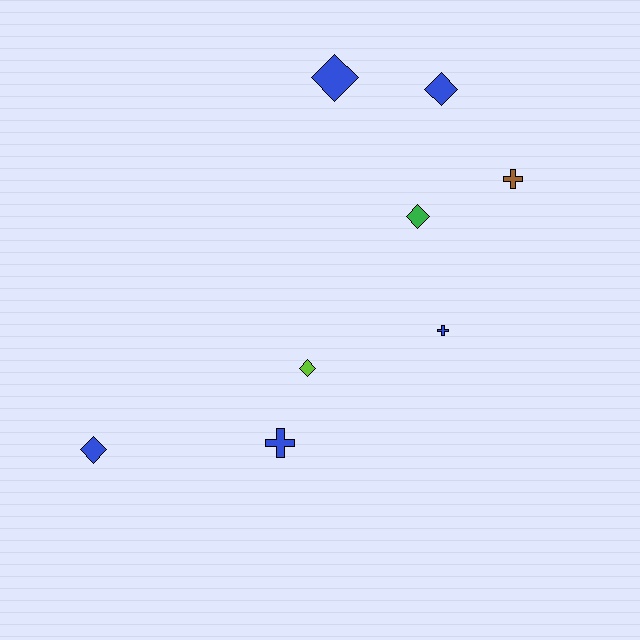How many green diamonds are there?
There is 1 green diamond.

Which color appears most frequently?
Blue, with 5 objects.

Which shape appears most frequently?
Diamond, with 5 objects.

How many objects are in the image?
There are 8 objects.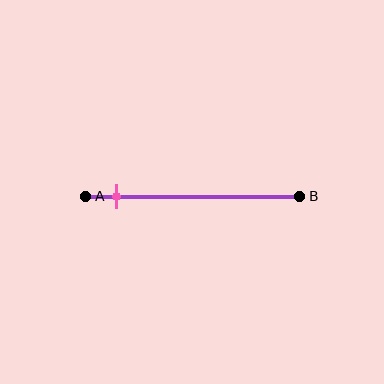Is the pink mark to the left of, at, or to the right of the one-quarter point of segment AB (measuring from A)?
The pink mark is to the left of the one-quarter point of segment AB.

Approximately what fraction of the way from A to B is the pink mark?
The pink mark is approximately 15% of the way from A to B.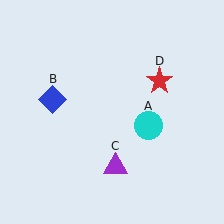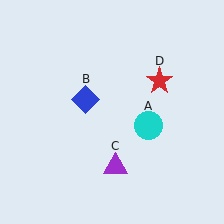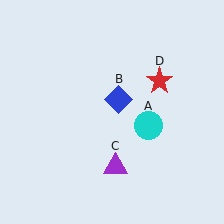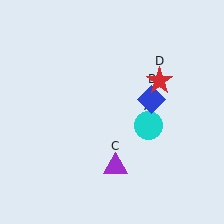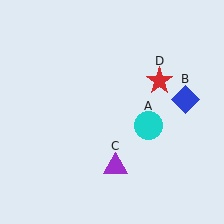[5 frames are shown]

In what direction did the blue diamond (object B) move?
The blue diamond (object B) moved right.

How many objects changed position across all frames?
1 object changed position: blue diamond (object B).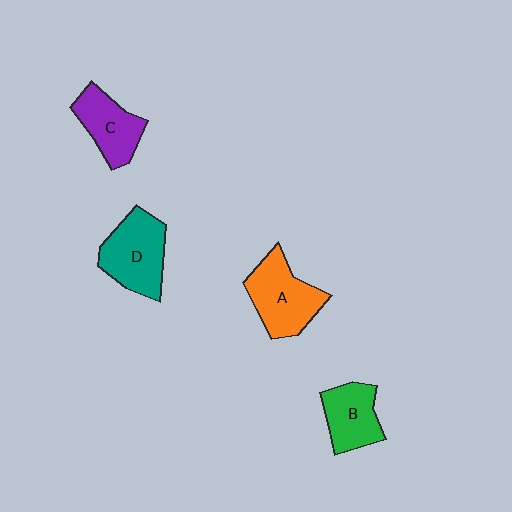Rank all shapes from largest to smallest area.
From largest to smallest: A (orange), D (teal), C (purple), B (green).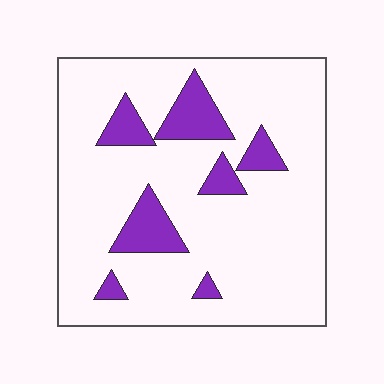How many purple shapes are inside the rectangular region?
7.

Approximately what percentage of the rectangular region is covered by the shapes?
Approximately 15%.